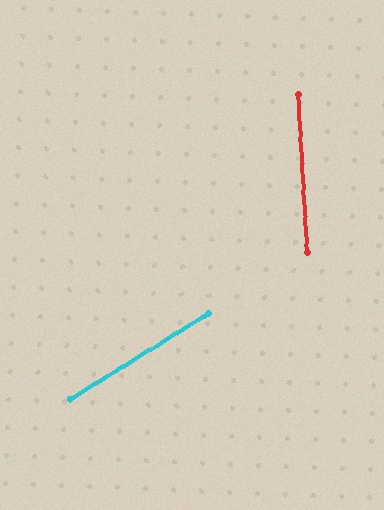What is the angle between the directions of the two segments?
Approximately 62 degrees.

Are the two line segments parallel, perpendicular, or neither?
Neither parallel nor perpendicular — they differ by about 62°.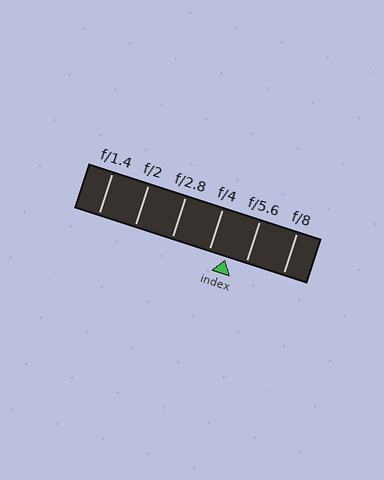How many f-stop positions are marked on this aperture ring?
There are 6 f-stop positions marked.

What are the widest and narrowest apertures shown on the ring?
The widest aperture shown is f/1.4 and the narrowest is f/8.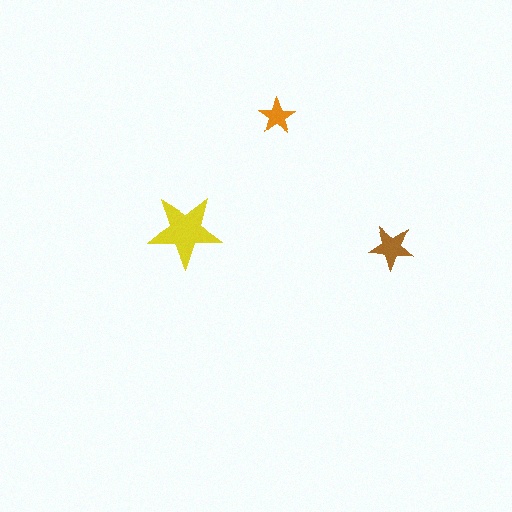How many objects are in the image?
There are 3 objects in the image.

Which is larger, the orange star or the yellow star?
The yellow one.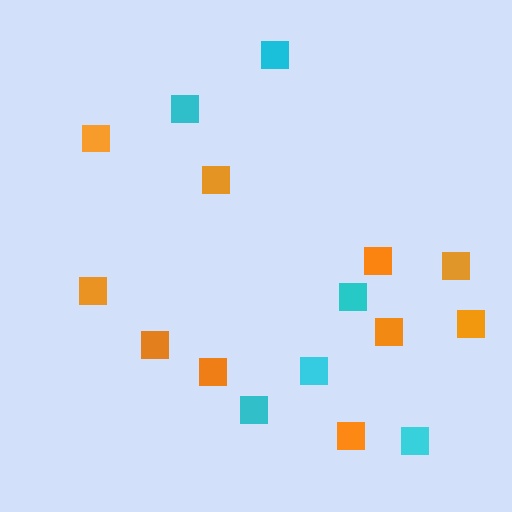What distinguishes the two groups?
There are 2 groups: one group of cyan squares (6) and one group of orange squares (10).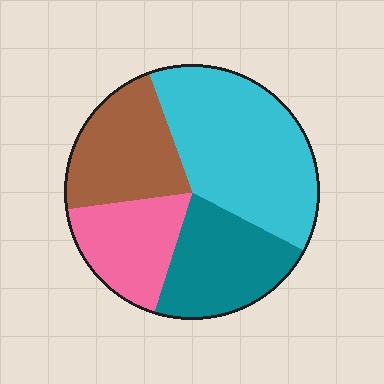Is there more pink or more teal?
Teal.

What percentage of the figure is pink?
Pink covers 18% of the figure.